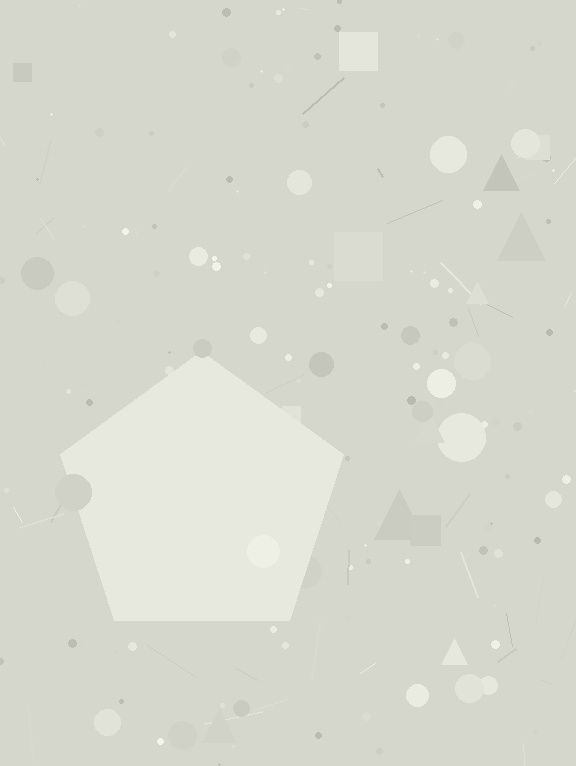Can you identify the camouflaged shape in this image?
The camouflaged shape is a pentagon.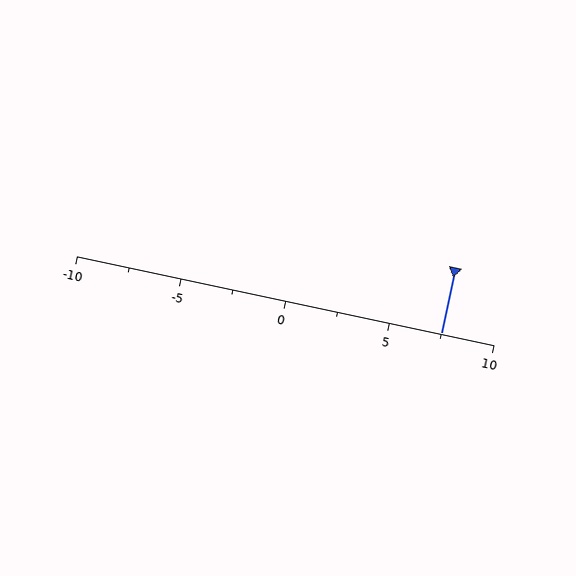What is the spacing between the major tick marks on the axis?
The major ticks are spaced 5 apart.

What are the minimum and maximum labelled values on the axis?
The axis runs from -10 to 10.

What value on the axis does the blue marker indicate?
The marker indicates approximately 7.5.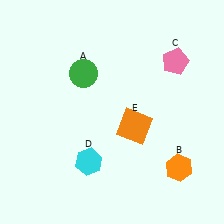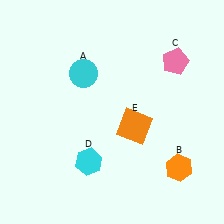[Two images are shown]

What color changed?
The circle (A) changed from green in Image 1 to cyan in Image 2.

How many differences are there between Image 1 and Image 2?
There is 1 difference between the two images.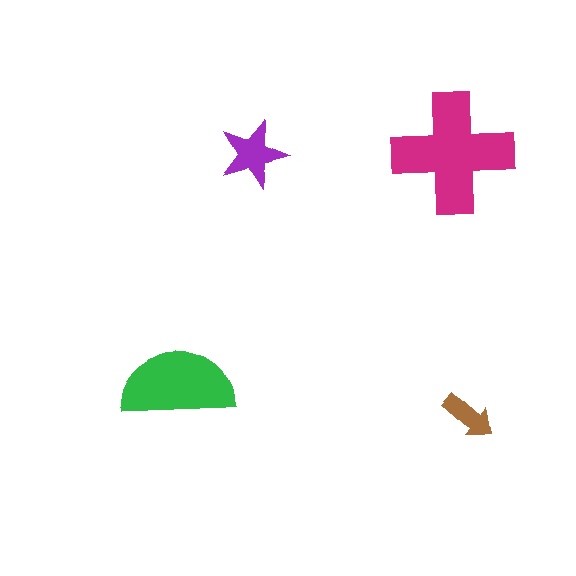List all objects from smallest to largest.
The brown arrow, the purple star, the green semicircle, the magenta cross.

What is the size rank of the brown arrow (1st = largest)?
4th.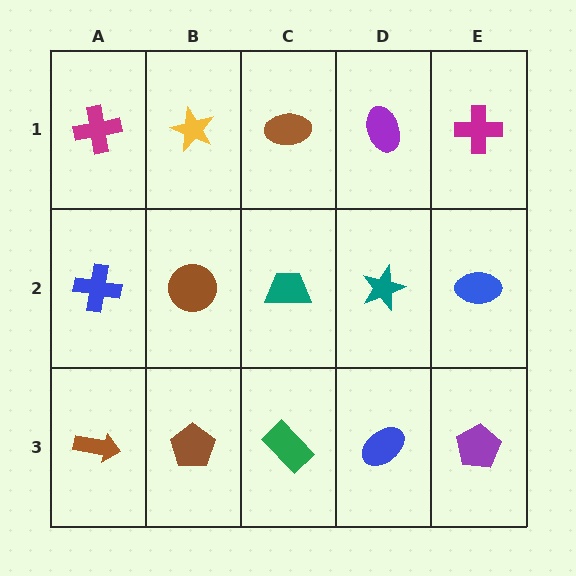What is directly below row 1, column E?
A blue ellipse.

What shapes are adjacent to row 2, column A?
A magenta cross (row 1, column A), a brown arrow (row 3, column A), a brown circle (row 2, column B).